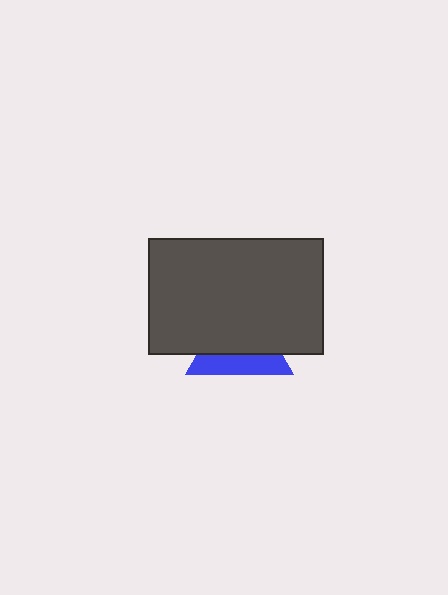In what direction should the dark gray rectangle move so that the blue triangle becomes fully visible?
The dark gray rectangle should move up. That is the shortest direction to clear the overlap and leave the blue triangle fully visible.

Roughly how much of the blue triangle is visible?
A small part of it is visible (roughly 38%).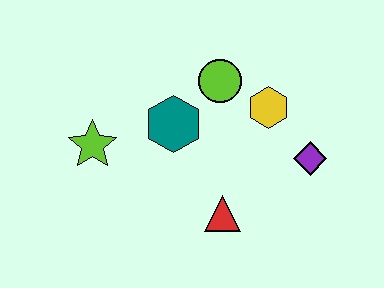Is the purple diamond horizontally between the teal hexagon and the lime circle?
No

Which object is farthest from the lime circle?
The lime star is farthest from the lime circle.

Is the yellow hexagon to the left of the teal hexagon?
No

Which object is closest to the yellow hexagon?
The lime circle is closest to the yellow hexagon.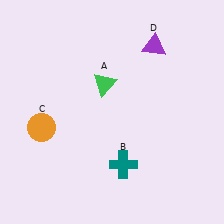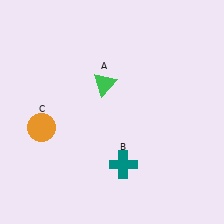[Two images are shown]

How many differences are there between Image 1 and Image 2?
There is 1 difference between the two images.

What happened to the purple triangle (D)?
The purple triangle (D) was removed in Image 2. It was in the top-right area of Image 1.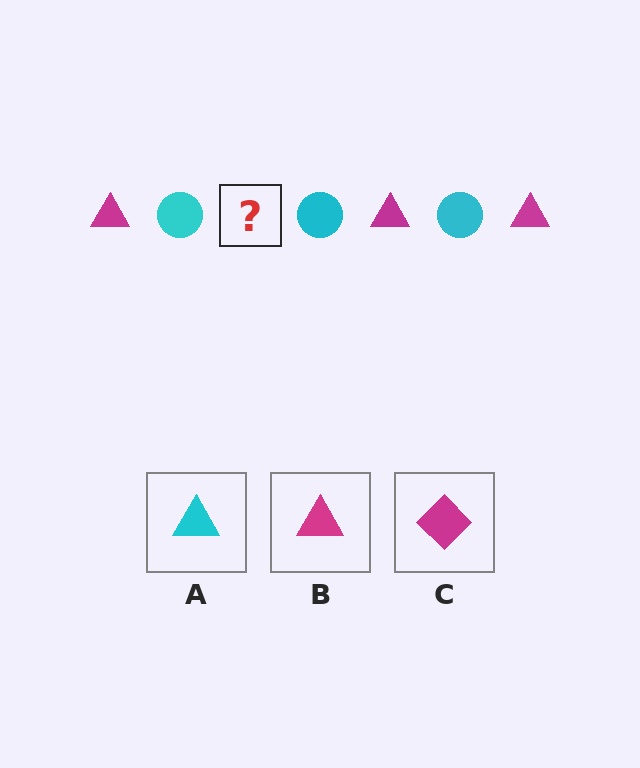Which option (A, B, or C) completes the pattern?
B.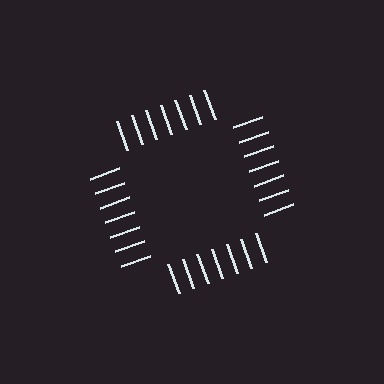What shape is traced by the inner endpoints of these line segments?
An illusory square — the line segments terminate on its edges but no continuous stroke is drawn.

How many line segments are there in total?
28 — 7 along each of the 4 edges.